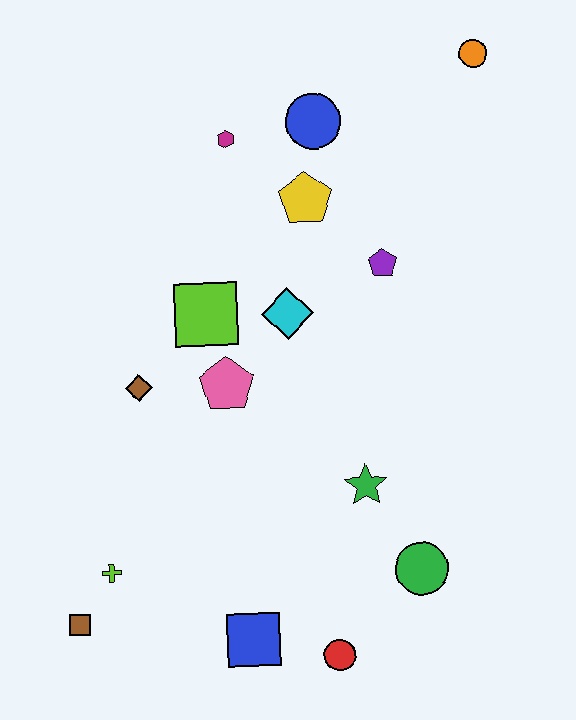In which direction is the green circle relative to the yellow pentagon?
The green circle is below the yellow pentagon.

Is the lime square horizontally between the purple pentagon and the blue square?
No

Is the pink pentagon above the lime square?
No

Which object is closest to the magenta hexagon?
The blue circle is closest to the magenta hexagon.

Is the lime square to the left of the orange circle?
Yes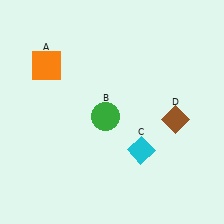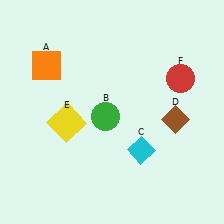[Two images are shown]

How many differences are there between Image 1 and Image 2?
There are 2 differences between the two images.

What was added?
A yellow square (E), a red circle (F) were added in Image 2.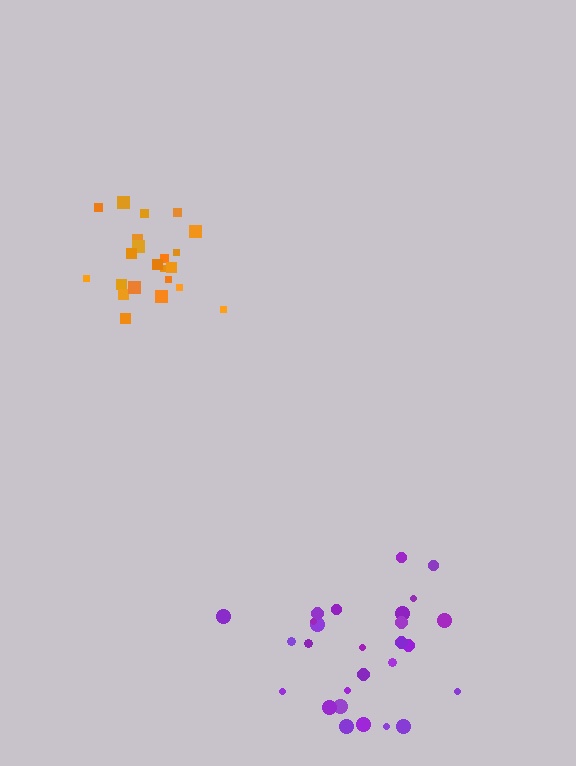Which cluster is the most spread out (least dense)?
Purple.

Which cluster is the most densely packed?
Orange.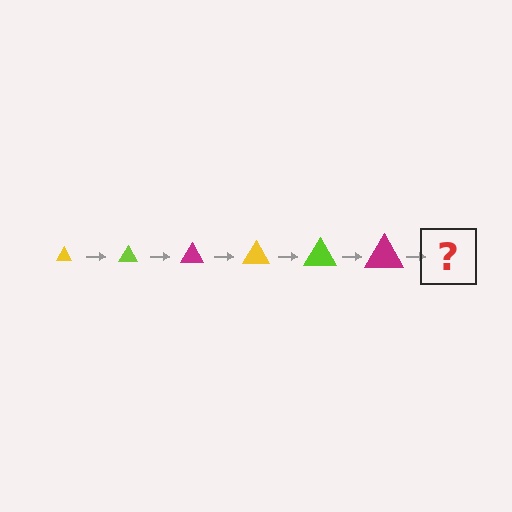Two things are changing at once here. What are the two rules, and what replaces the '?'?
The two rules are that the triangle grows larger each step and the color cycles through yellow, lime, and magenta. The '?' should be a yellow triangle, larger than the previous one.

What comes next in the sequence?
The next element should be a yellow triangle, larger than the previous one.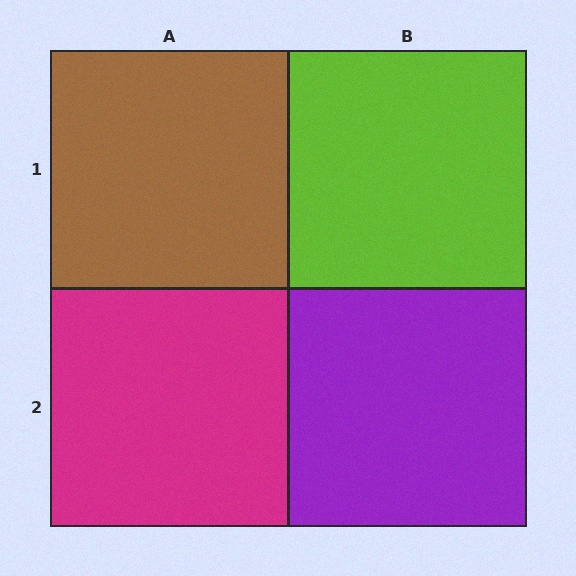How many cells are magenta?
1 cell is magenta.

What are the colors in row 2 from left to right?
Magenta, purple.